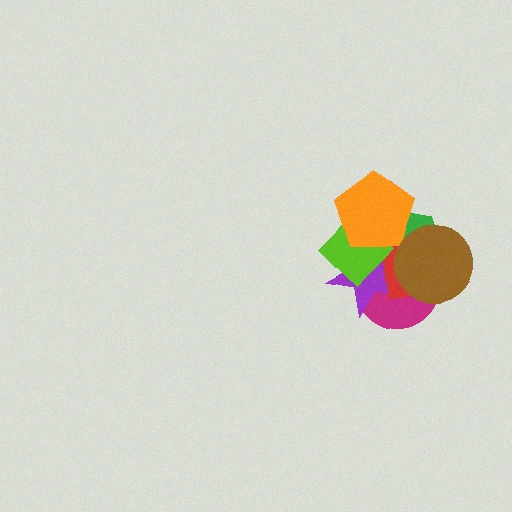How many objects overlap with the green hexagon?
6 objects overlap with the green hexagon.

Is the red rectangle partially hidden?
Yes, it is partially covered by another shape.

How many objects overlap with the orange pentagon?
3 objects overlap with the orange pentagon.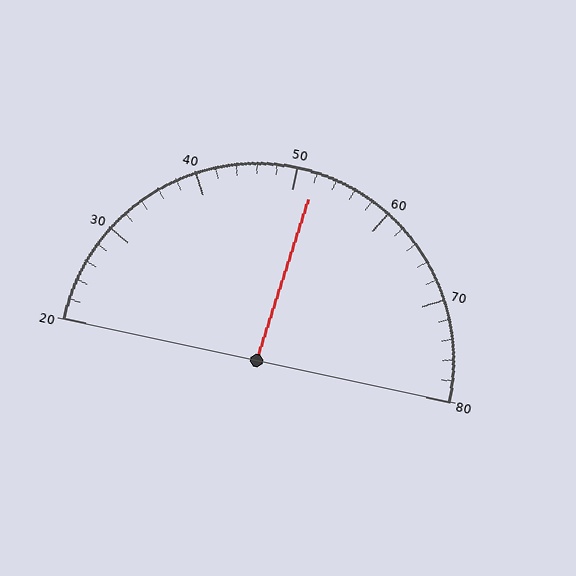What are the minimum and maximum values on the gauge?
The gauge ranges from 20 to 80.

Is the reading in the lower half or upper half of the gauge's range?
The reading is in the upper half of the range (20 to 80).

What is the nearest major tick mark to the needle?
The nearest major tick mark is 50.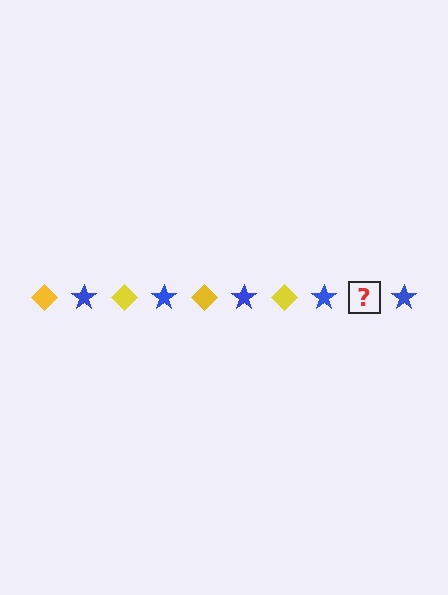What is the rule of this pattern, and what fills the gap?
The rule is that the pattern alternates between yellow diamond and blue star. The gap should be filled with a yellow diamond.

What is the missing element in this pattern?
The missing element is a yellow diamond.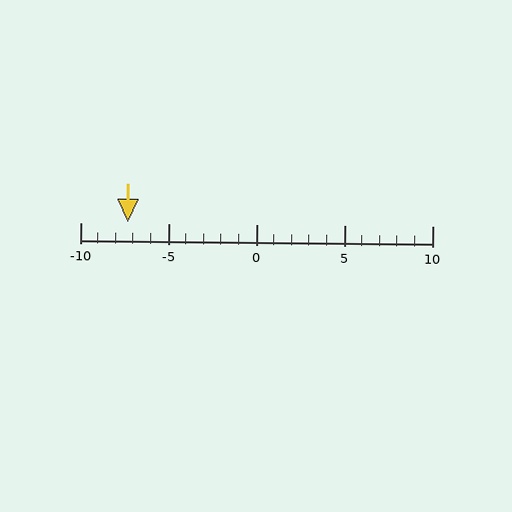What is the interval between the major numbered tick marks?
The major tick marks are spaced 5 units apart.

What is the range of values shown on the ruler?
The ruler shows values from -10 to 10.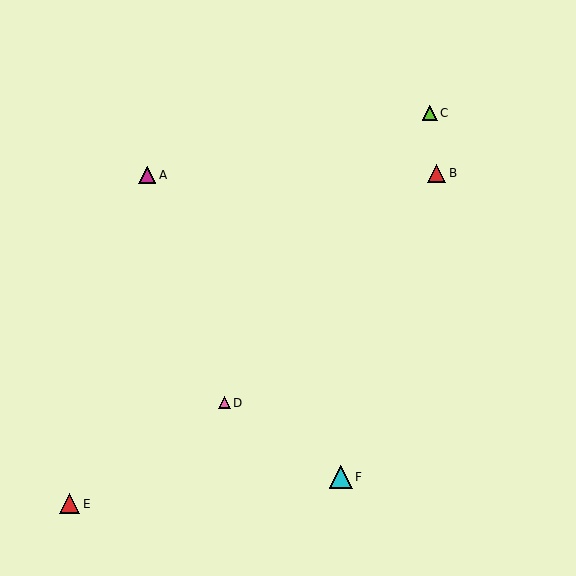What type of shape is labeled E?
Shape E is a red triangle.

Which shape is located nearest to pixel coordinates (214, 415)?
The pink triangle (labeled D) at (224, 403) is nearest to that location.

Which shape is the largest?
The cyan triangle (labeled F) is the largest.